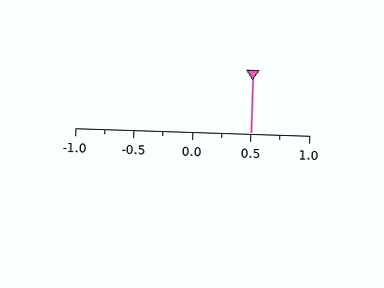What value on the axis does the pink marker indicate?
The marker indicates approximately 0.5.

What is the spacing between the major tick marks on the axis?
The major ticks are spaced 0.5 apart.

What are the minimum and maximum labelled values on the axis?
The axis runs from -1.0 to 1.0.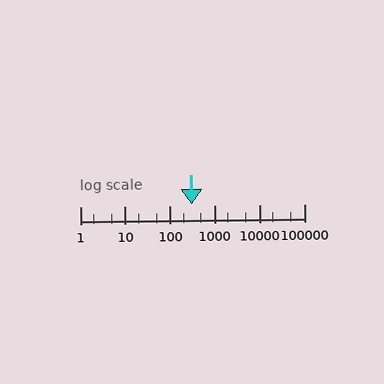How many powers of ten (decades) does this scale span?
The scale spans 5 decades, from 1 to 100000.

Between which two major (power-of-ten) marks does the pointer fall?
The pointer is between 100 and 1000.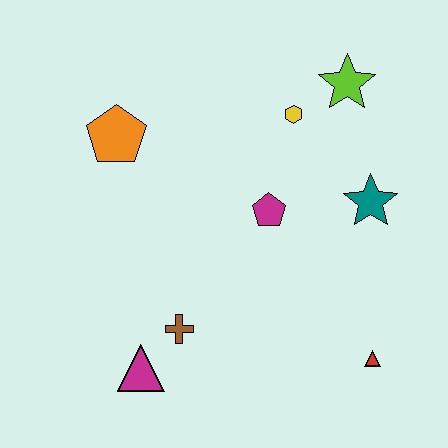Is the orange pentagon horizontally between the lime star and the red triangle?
No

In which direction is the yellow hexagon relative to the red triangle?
The yellow hexagon is above the red triangle.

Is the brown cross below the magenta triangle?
No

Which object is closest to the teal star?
The magenta pentagon is closest to the teal star.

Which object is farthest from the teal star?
The magenta triangle is farthest from the teal star.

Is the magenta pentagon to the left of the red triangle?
Yes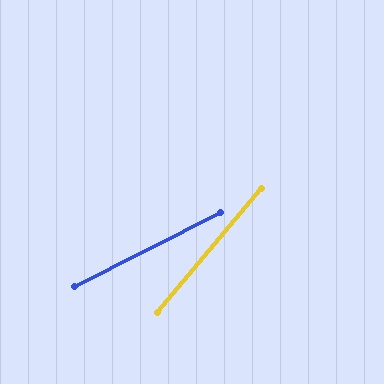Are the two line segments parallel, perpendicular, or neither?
Neither parallel nor perpendicular — they differ by about 23°.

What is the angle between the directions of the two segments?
Approximately 23 degrees.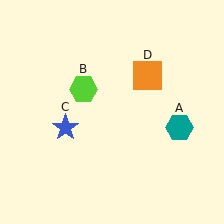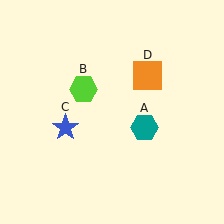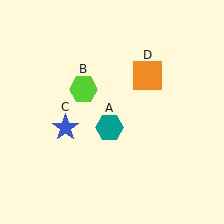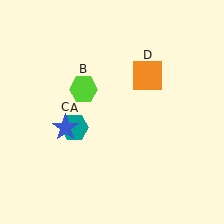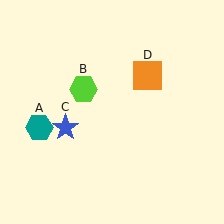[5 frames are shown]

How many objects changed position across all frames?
1 object changed position: teal hexagon (object A).